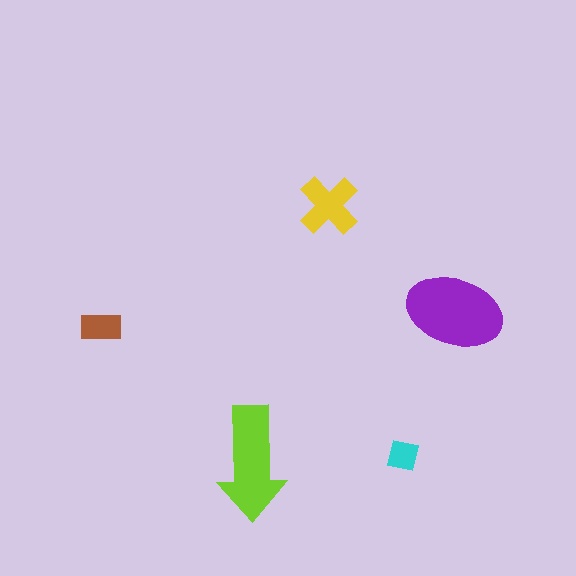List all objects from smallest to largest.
The cyan square, the brown rectangle, the yellow cross, the lime arrow, the purple ellipse.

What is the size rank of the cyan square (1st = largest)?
5th.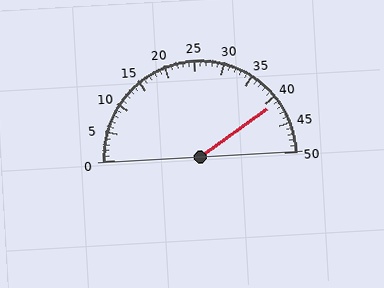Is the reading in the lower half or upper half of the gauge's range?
The reading is in the upper half of the range (0 to 50).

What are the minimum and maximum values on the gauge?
The gauge ranges from 0 to 50.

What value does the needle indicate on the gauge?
The needle indicates approximately 41.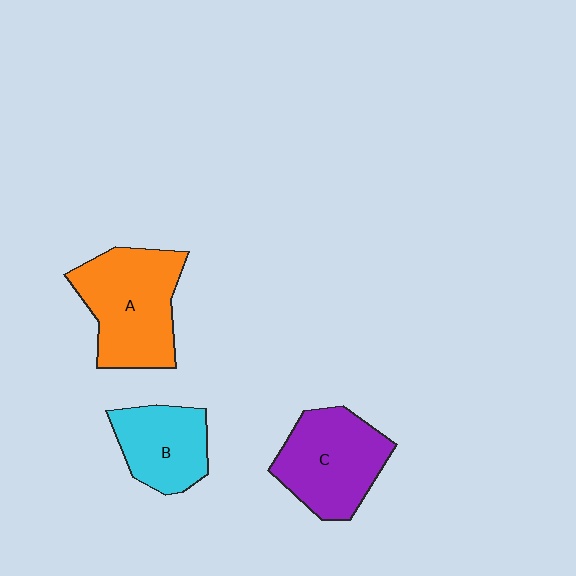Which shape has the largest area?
Shape A (orange).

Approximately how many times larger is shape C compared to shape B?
Approximately 1.3 times.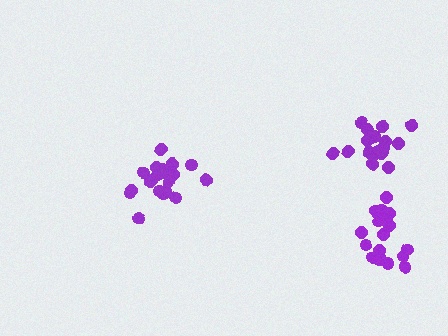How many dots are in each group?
Group 1: 18 dots, Group 2: 20 dots, Group 3: 18 dots (56 total).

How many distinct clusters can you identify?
There are 3 distinct clusters.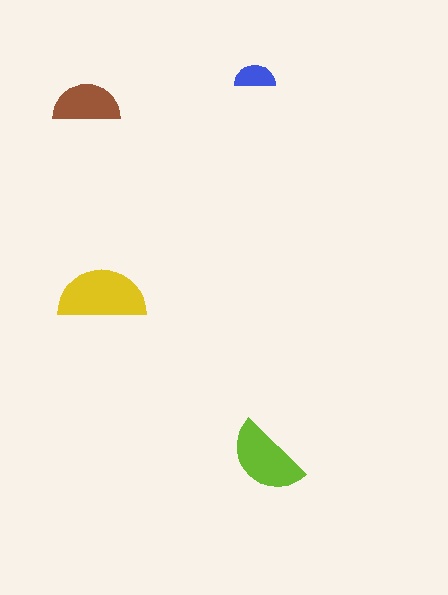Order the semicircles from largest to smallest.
the yellow one, the lime one, the brown one, the blue one.